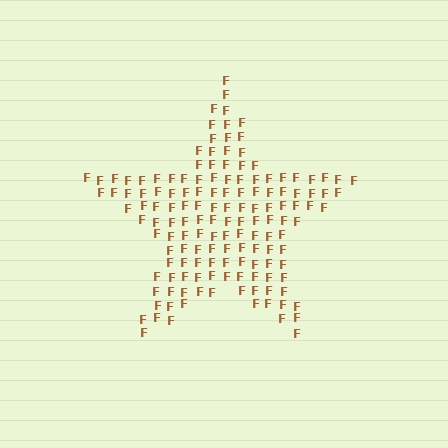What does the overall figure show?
The overall figure shows a star.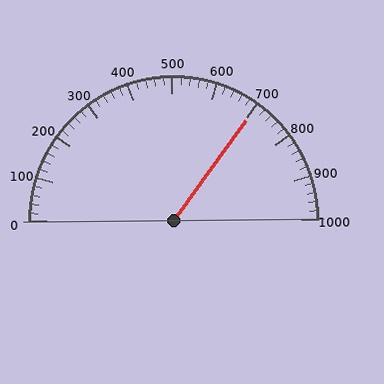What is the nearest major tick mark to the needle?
The nearest major tick mark is 700.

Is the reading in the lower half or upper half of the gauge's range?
The reading is in the upper half of the range (0 to 1000).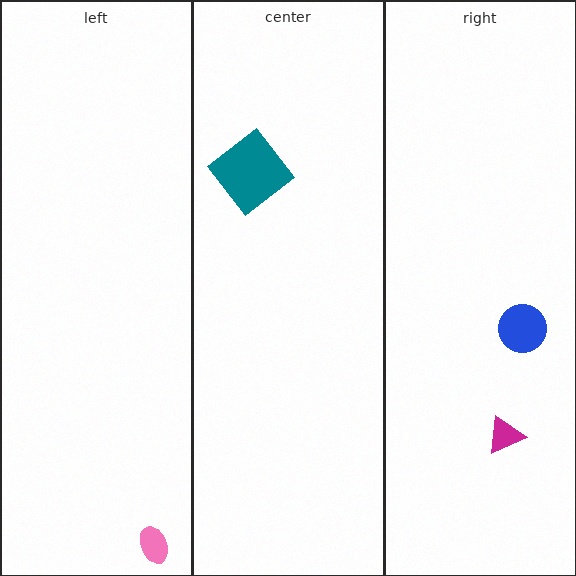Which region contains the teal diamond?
The center region.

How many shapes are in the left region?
1.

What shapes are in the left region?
The pink ellipse.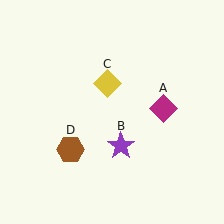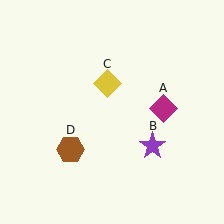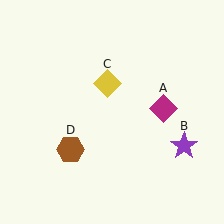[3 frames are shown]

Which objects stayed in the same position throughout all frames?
Magenta diamond (object A) and yellow diamond (object C) and brown hexagon (object D) remained stationary.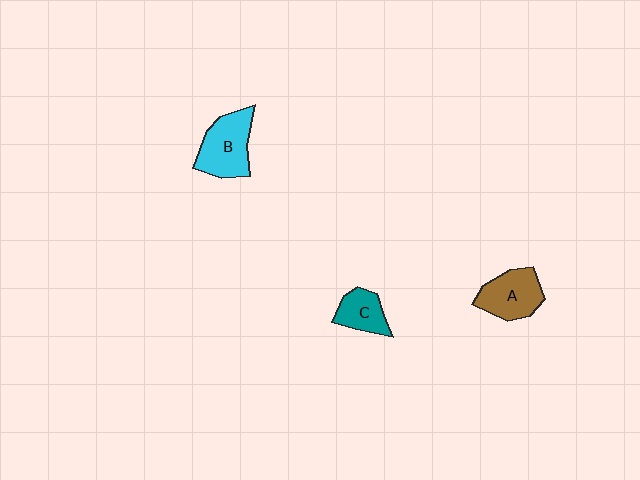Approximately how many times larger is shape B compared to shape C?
Approximately 1.6 times.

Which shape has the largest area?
Shape B (cyan).